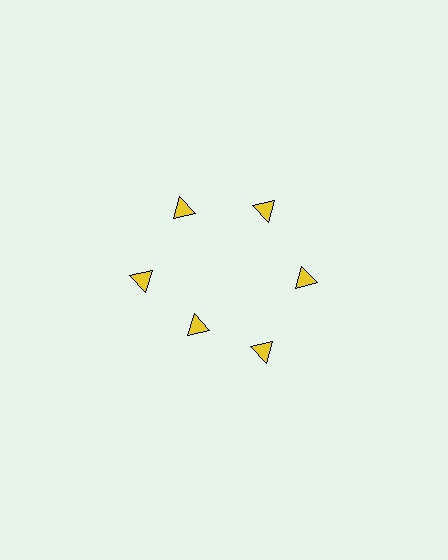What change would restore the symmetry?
The symmetry would be restored by moving it outward, back onto the ring so that all 6 triangles sit at equal angles and equal distance from the center.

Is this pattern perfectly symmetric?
No. The 6 yellow triangles are arranged in a ring, but one element near the 7 o'clock position is pulled inward toward the center, breaking the 6-fold rotational symmetry.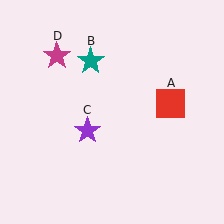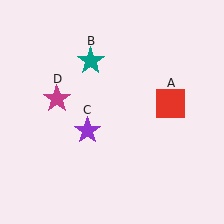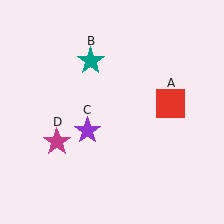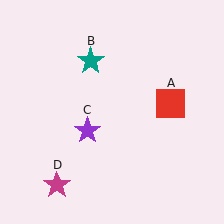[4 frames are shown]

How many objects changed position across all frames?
1 object changed position: magenta star (object D).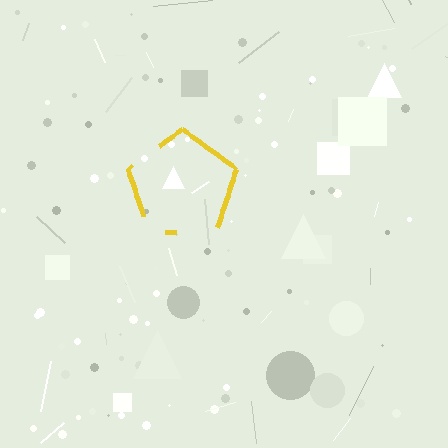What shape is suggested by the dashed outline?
The dashed outline suggests a pentagon.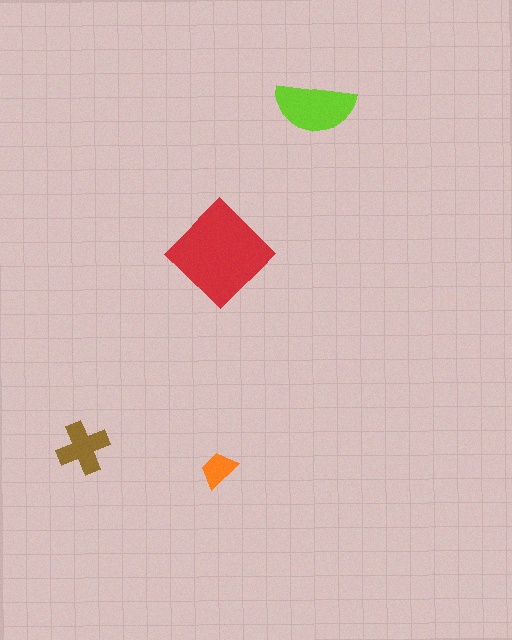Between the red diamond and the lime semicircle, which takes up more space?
The red diamond.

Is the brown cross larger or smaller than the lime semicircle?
Smaller.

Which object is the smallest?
The orange trapezoid.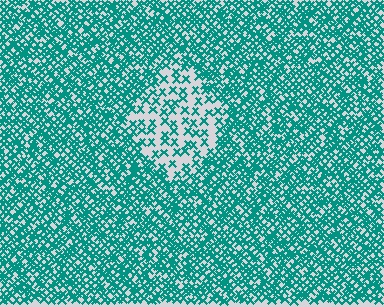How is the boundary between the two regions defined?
The boundary is defined by a change in element density (approximately 2.5x ratio). All elements are the same color, size, and shape.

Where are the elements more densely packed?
The elements are more densely packed outside the diamond boundary.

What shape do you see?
I see a diamond.